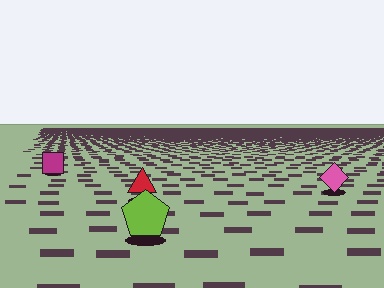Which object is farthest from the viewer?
The magenta square is farthest from the viewer. It appears smaller and the ground texture around it is denser.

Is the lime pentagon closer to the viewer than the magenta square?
Yes. The lime pentagon is closer — you can tell from the texture gradient: the ground texture is coarser near it.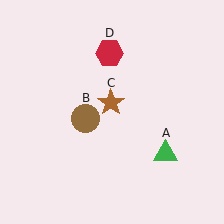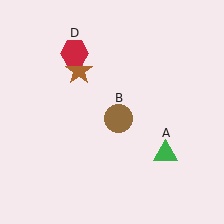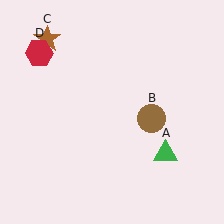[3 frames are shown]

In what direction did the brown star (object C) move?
The brown star (object C) moved up and to the left.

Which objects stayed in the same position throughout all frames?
Green triangle (object A) remained stationary.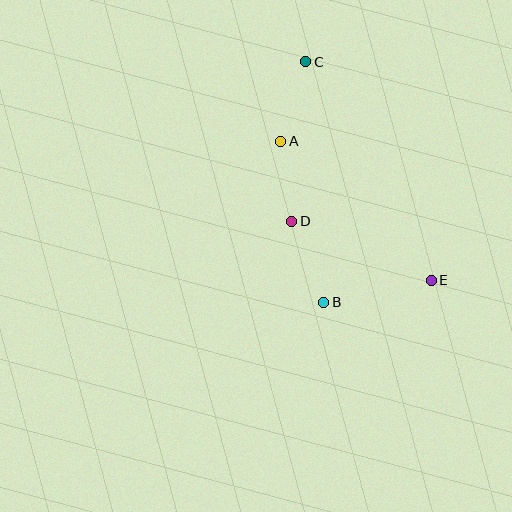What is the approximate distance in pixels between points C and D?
The distance between C and D is approximately 160 pixels.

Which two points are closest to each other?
Points A and D are closest to each other.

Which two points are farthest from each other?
Points C and E are farthest from each other.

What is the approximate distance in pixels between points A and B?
The distance between A and B is approximately 166 pixels.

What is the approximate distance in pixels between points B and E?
The distance between B and E is approximately 110 pixels.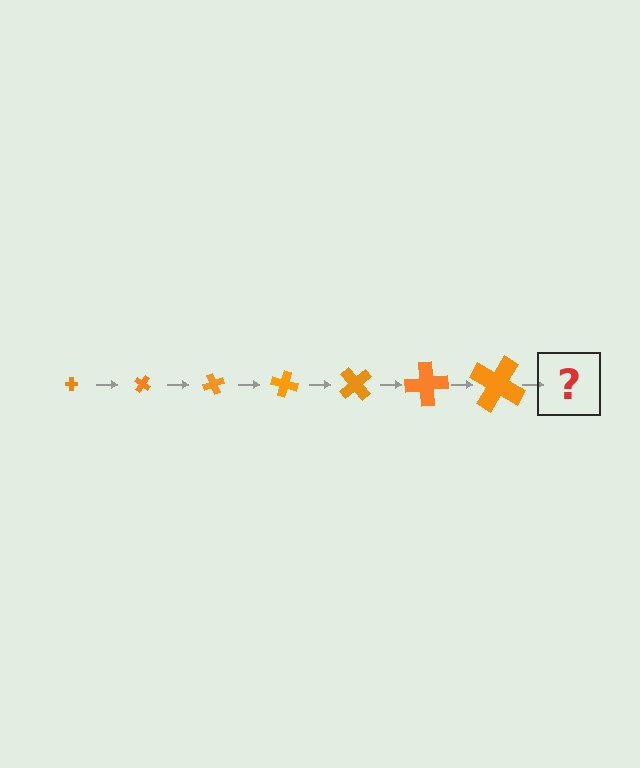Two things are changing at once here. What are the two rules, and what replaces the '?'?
The two rules are that the cross grows larger each step and it rotates 35 degrees each step. The '?' should be a cross, larger than the previous one and rotated 245 degrees from the start.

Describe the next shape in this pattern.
It should be a cross, larger than the previous one and rotated 245 degrees from the start.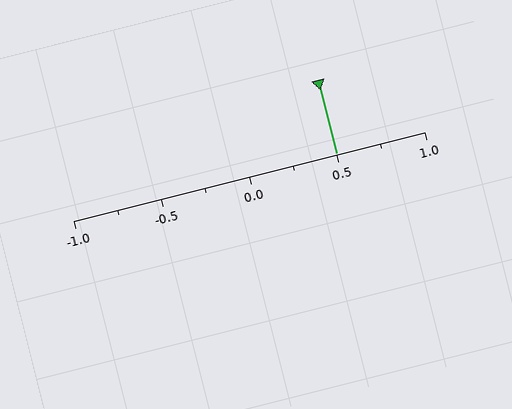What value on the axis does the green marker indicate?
The marker indicates approximately 0.5.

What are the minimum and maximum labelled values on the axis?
The axis runs from -1.0 to 1.0.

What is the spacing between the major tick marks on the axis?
The major ticks are spaced 0.5 apart.